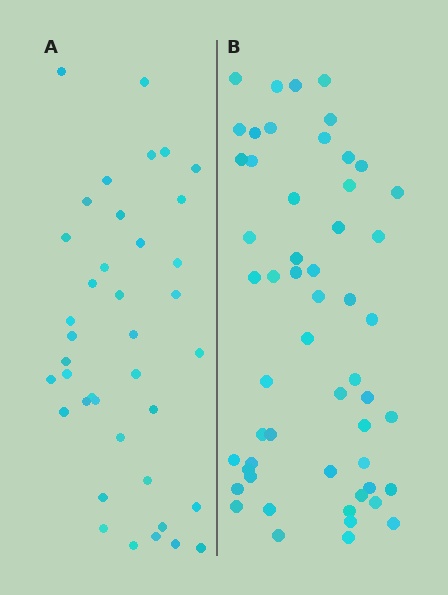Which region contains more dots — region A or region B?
Region B (the right region) has more dots.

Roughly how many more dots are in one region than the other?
Region B has approximately 15 more dots than region A.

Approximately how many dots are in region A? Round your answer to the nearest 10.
About 40 dots. (The exact count is 39, which rounds to 40.)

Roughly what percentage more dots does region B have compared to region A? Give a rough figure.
About 40% more.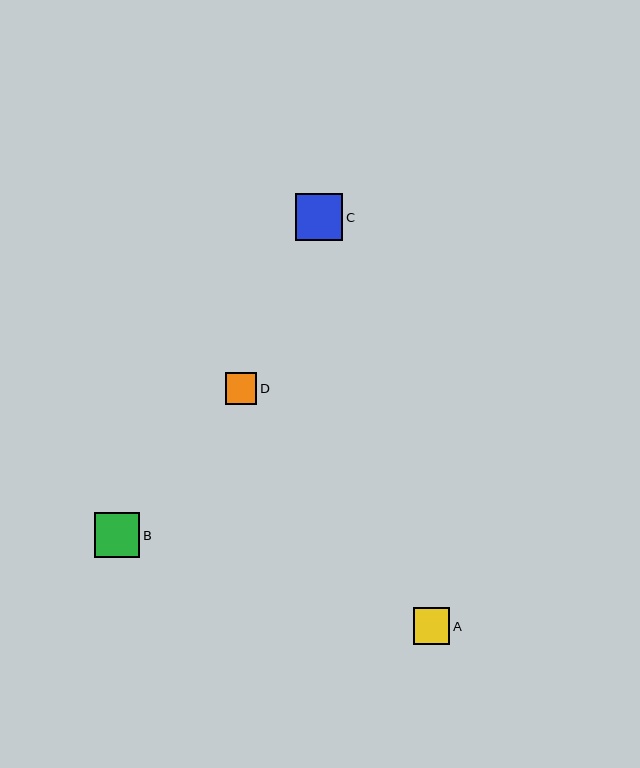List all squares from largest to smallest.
From largest to smallest: C, B, A, D.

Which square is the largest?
Square C is the largest with a size of approximately 47 pixels.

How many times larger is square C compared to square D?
Square C is approximately 1.5 times the size of square D.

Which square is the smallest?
Square D is the smallest with a size of approximately 31 pixels.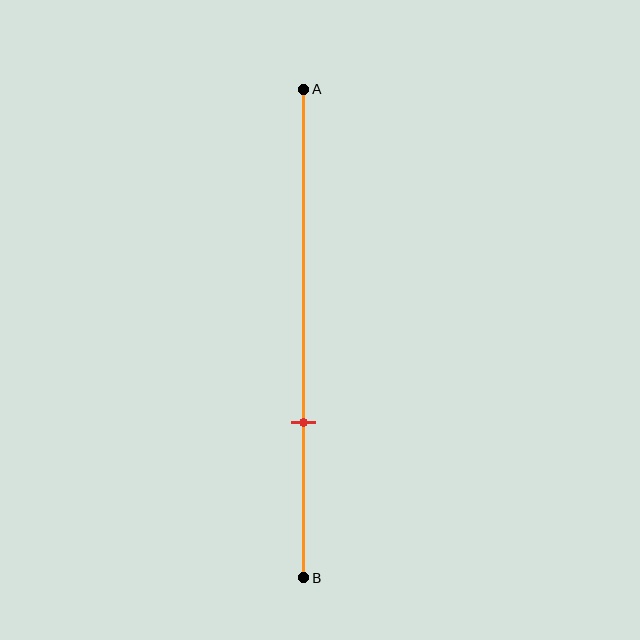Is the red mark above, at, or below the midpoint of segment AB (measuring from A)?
The red mark is below the midpoint of segment AB.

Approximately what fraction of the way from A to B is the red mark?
The red mark is approximately 70% of the way from A to B.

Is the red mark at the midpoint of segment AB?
No, the mark is at about 70% from A, not at the 50% midpoint.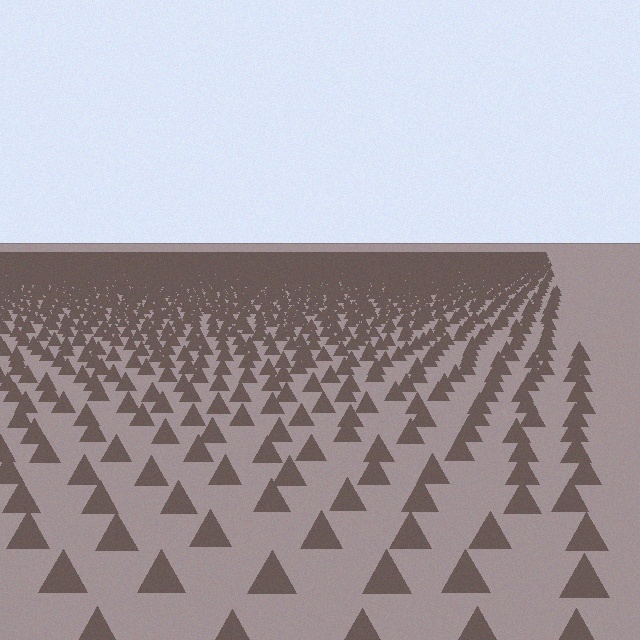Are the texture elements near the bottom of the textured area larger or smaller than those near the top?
Larger. Near the bottom, elements are closer to the viewer and appear at a bigger on-screen size.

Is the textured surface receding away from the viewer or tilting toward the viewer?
The surface is receding away from the viewer. Texture elements get smaller and denser toward the top.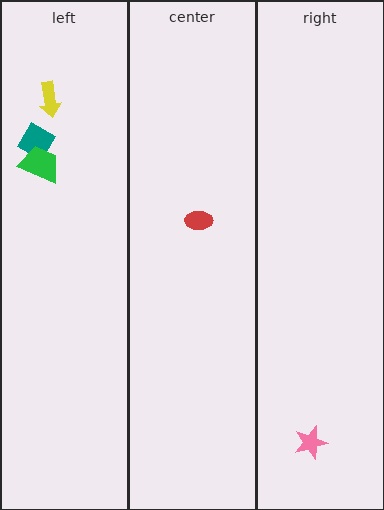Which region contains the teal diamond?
The left region.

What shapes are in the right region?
The pink star.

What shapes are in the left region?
The yellow arrow, the teal diamond, the green trapezoid.